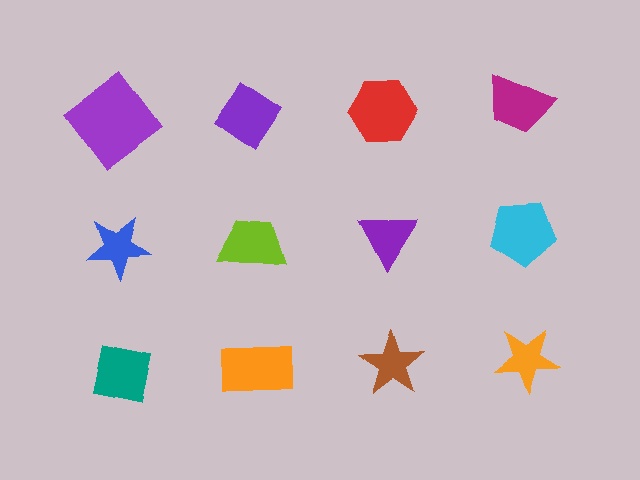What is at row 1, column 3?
A red hexagon.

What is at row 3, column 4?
An orange star.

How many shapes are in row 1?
4 shapes.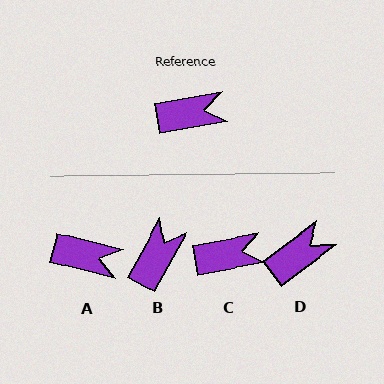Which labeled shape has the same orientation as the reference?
C.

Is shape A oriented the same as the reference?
No, it is off by about 24 degrees.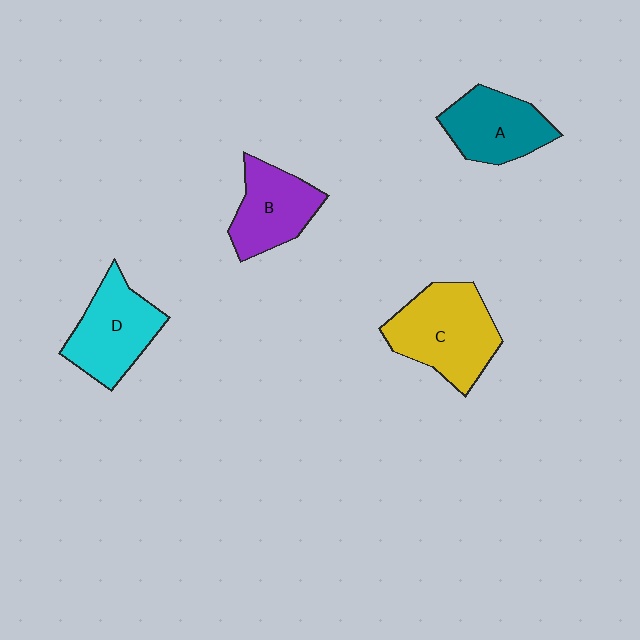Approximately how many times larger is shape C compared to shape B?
Approximately 1.4 times.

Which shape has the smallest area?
Shape B (purple).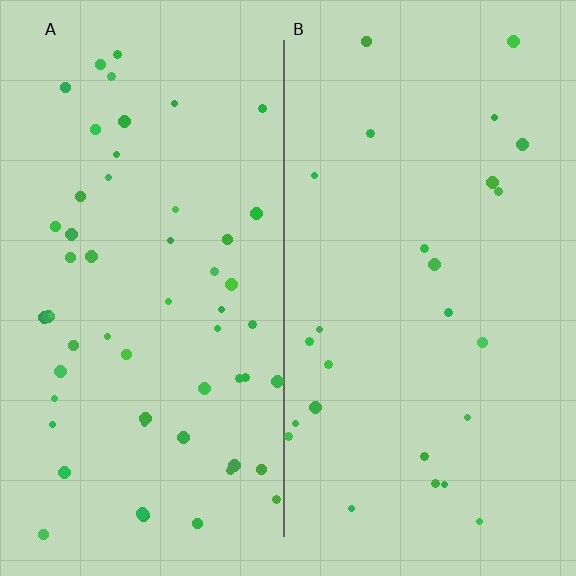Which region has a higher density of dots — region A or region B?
A (the left).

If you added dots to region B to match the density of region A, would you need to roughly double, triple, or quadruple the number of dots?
Approximately double.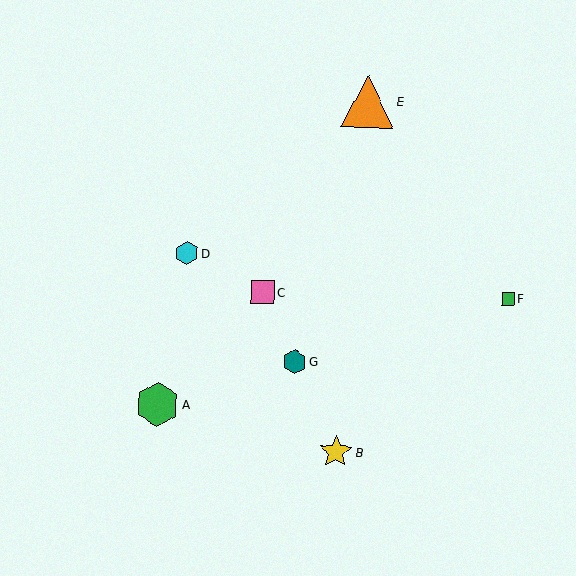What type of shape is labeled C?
Shape C is a pink square.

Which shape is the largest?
The orange triangle (labeled E) is the largest.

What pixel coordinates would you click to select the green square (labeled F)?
Click at (508, 299) to select the green square F.